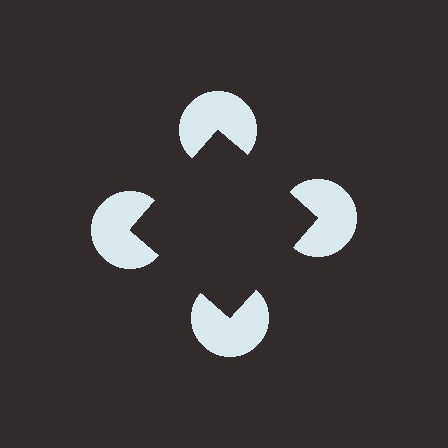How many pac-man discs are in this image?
There are 4 — one at each vertex of the illusory square.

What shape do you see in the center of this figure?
An illusory square — its edges are inferred from the aligned wedge cuts in the pac-man discs, not physically drawn.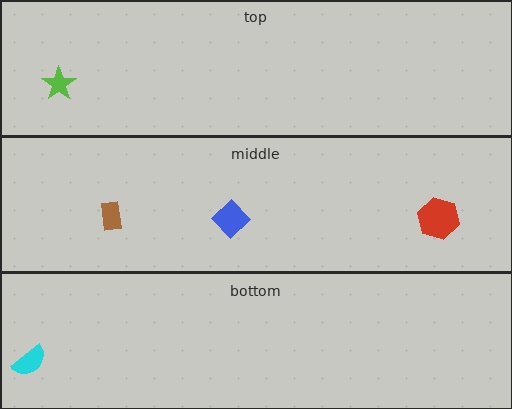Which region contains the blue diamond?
The middle region.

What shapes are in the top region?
The lime star.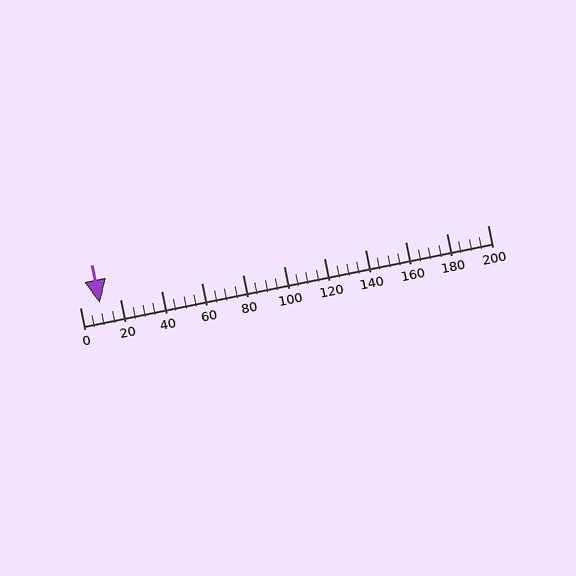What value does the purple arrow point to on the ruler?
The purple arrow points to approximately 10.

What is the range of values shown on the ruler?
The ruler shows values from 0 to 200.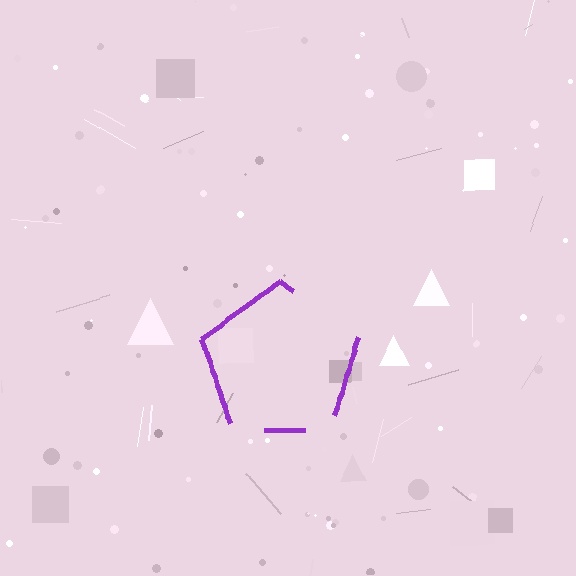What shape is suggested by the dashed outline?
The dashed outline suggests a pentagon.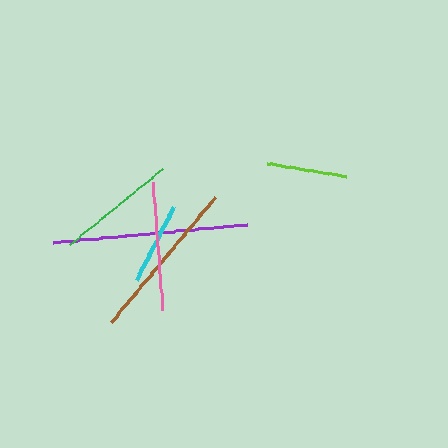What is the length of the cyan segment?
The cyan segment is approximately 82 pixels long.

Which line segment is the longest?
The purple line is the longest at approximately 195 pixels.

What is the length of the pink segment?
The pink segment is approximately 129 pixels long.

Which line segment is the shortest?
The lime line is the shortest at approximately 79 pixels.